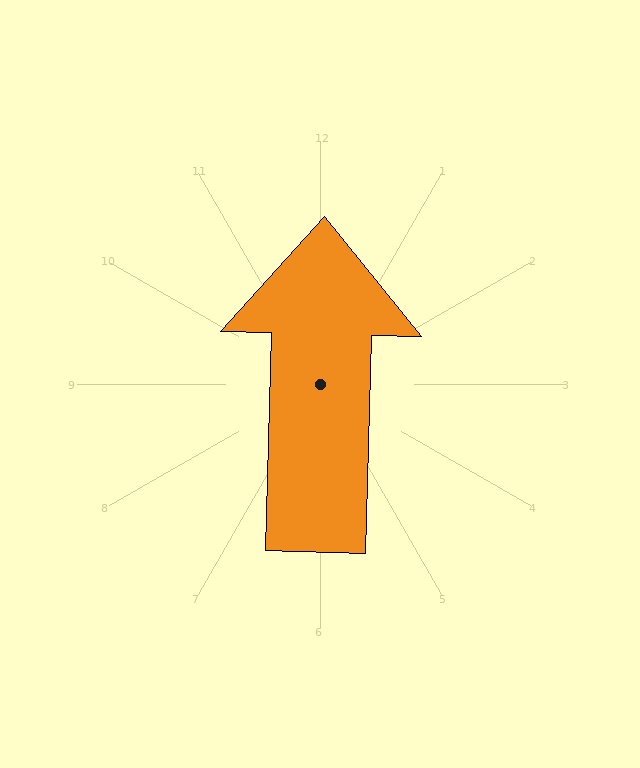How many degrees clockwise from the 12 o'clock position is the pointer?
Approximately 2 degrees.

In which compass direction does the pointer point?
North.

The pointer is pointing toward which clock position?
Roughly 12 o'clock.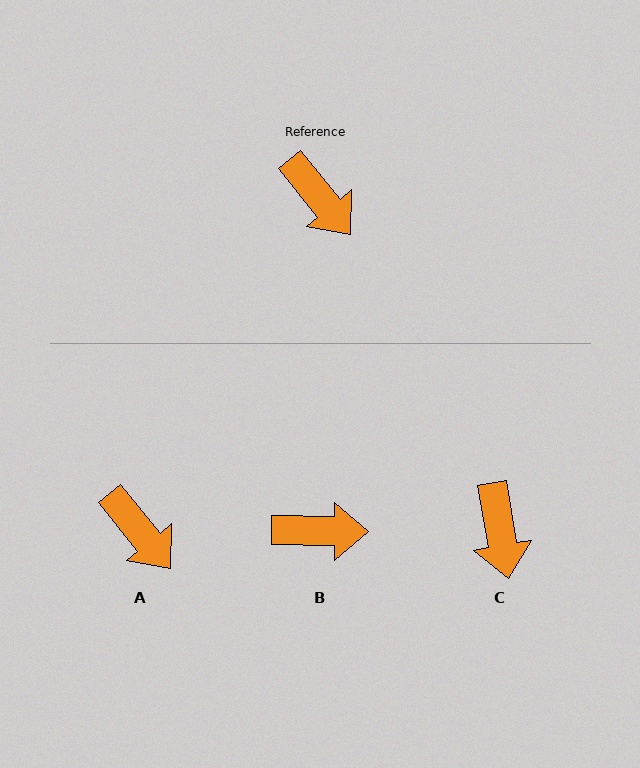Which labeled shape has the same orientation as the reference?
A.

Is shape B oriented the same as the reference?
No, it is off by about 50 degrees.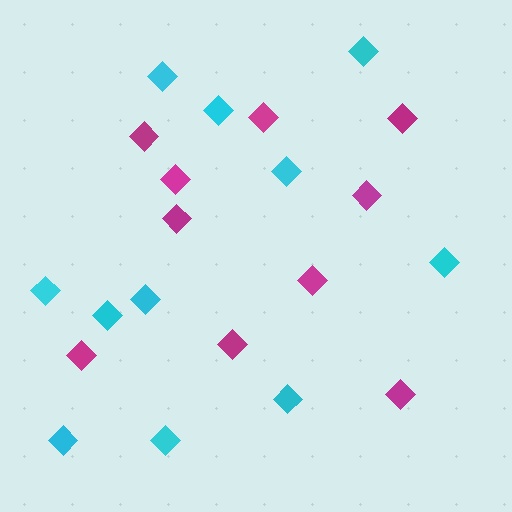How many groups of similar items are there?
There are 2 groups: one group of cyan diamonds (11) and one group of magenta diamonds (10).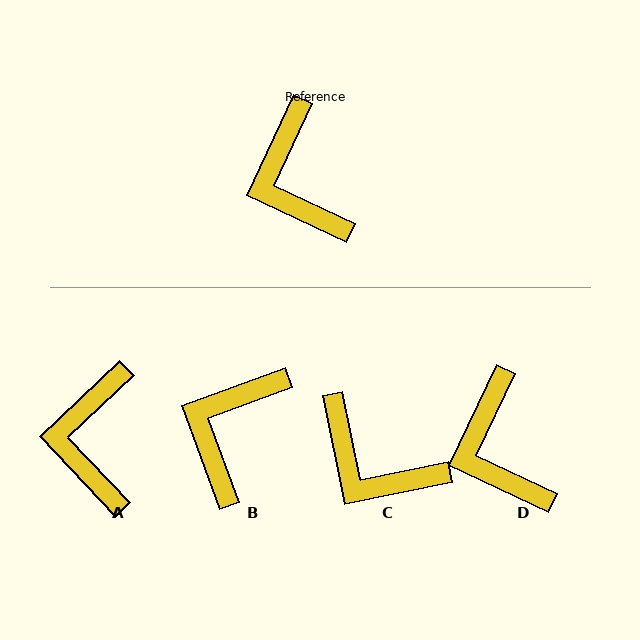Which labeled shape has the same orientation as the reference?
D.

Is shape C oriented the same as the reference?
No, it is off by about 37 degrees.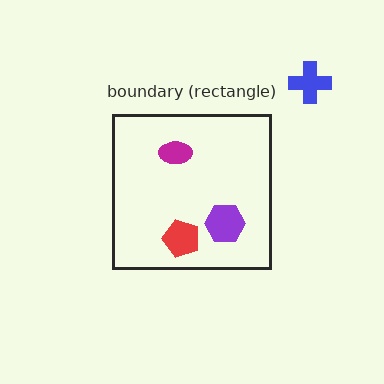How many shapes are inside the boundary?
3 inside, 1 outside.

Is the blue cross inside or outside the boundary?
Outside.